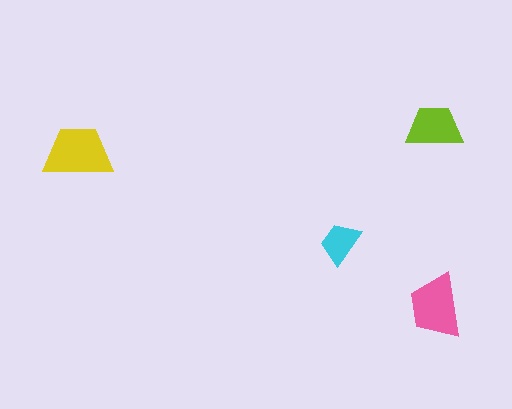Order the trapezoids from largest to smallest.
the yellow one, the pink one, the lime one, the cyan one.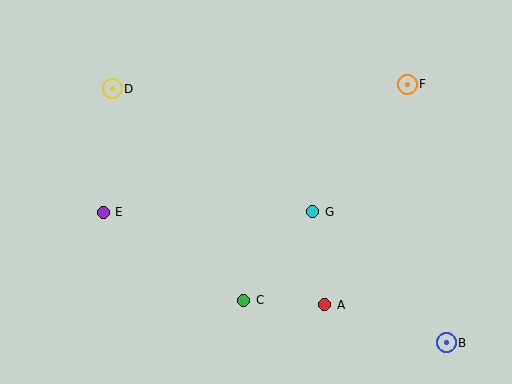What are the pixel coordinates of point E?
Point E is at (103, 212).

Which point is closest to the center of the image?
Point G at (313, 212) is closest to the center.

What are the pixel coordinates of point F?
Point F is at (407, 84).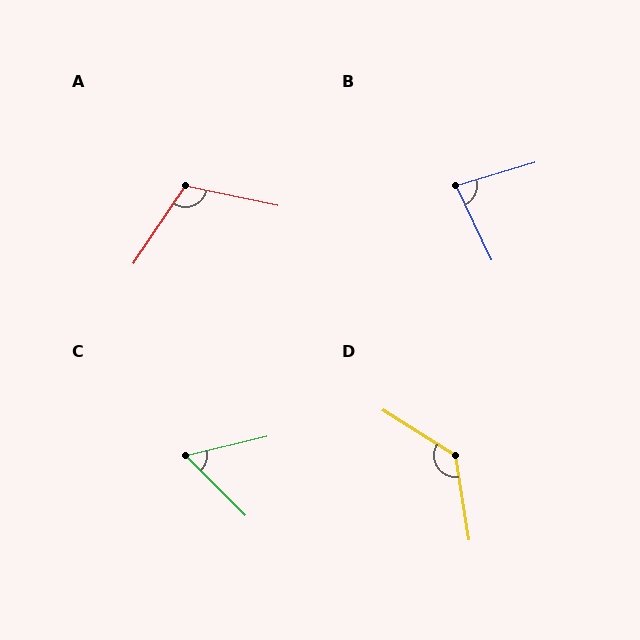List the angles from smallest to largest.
C (59°), B (81°), A (112°), D (131°).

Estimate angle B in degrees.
Approximately 81 degrees.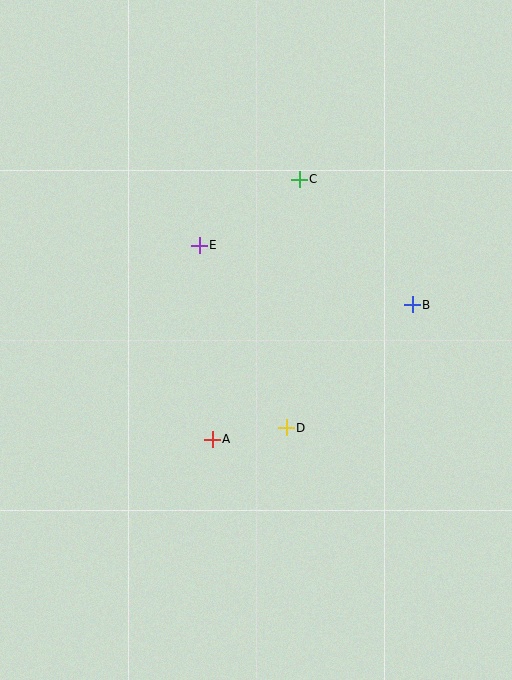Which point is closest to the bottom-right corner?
Point D is closest to the bottom-right corner.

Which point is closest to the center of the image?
Point D at (286, 428) is closest to the center.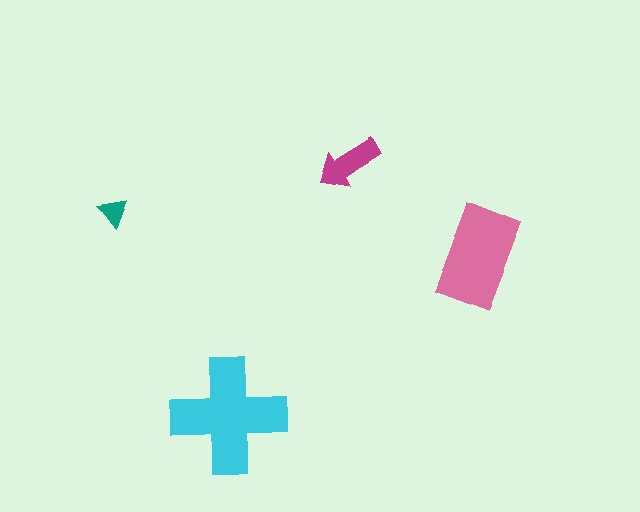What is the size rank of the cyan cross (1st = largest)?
1st.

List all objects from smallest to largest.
The teal triangle, the magenta arrow, the pink rectangle, the cyan cross.